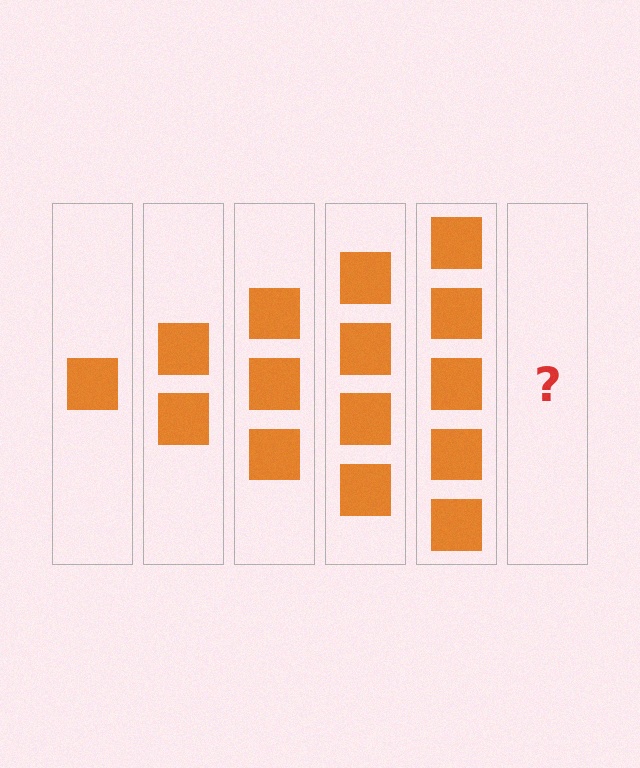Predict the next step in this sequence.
The next step is 6 squares.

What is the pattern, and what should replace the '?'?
The pattern is that each step adds one more square. The '?' should be 6 squares.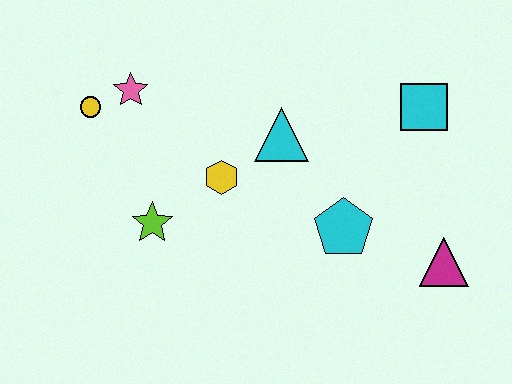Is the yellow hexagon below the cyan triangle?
Yes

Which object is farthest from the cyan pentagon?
The yellow circle is farthest from the cyan pentagon.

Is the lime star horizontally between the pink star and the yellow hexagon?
Yes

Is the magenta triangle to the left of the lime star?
No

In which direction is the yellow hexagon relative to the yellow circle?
The yellow hexagon is to the right of the yellow circle.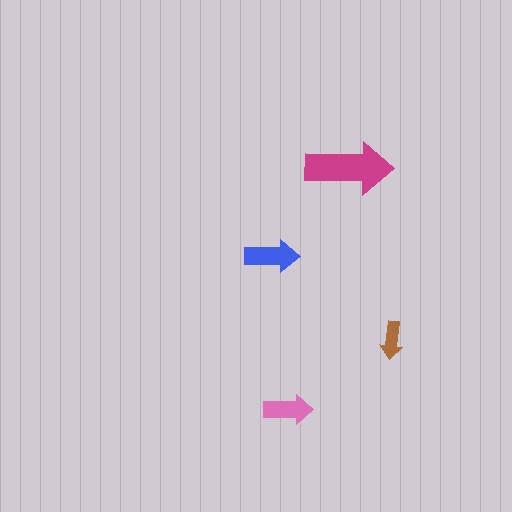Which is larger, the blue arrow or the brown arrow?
The blue one.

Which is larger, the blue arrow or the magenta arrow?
The magenta one.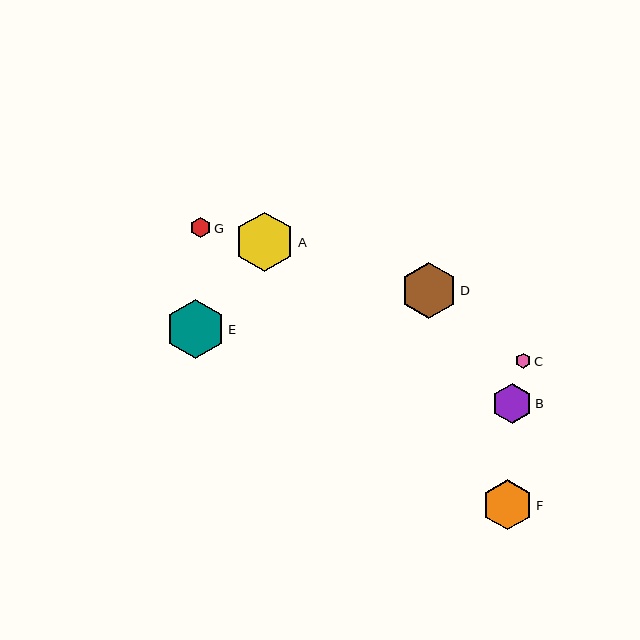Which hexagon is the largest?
Hexagon A is the largest with a size of approximately 60 pixels.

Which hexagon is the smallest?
Hexagon C is the smallest with a size of approximately 15 pixels.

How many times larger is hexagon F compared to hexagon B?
Hexagon F is approximately 1.2 times the size of hexagon B.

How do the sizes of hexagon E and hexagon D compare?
Hexagon E and hexagon D are approximately the same size.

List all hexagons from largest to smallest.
From largest to smallest: A, E, D, F, B, G, C.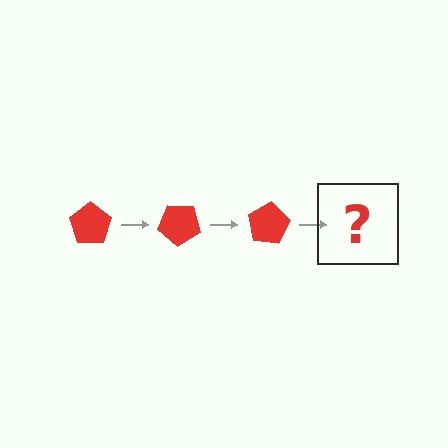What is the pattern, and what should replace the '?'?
The pattern is that the pentagon rotates 40 degrees each step. The '?' should be a red pentagon rotated 120 degrees.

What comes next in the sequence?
The next element should be a red pentagon rotated 120 degrees.